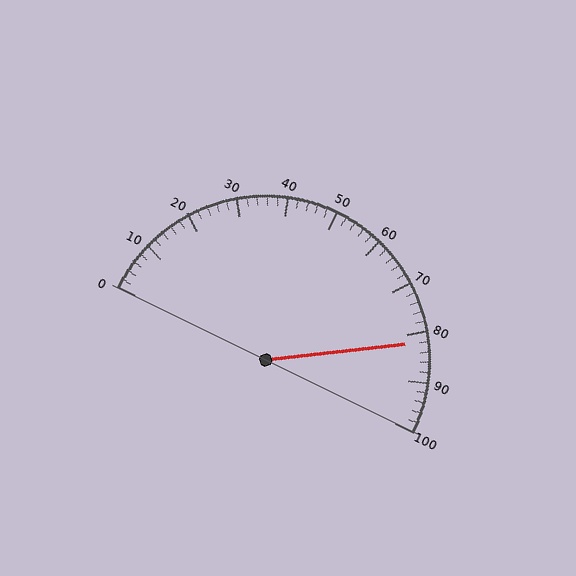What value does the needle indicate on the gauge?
The needle indicates approximately 82.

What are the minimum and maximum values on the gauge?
The gauge ranges from 0 to 100.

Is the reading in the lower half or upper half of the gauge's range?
The reading is in the upper half of the range (0 to 100).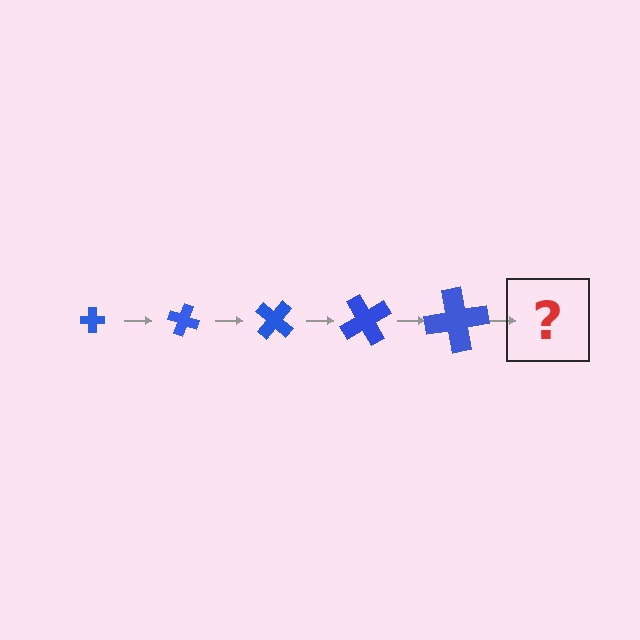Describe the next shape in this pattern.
It should be a cross, larger than the previous one and rotated 100 degrees from the start.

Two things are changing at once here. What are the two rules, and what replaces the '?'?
The two rules are that the cross grows larger each step and it rotates 20 degrees each step. The '?' should be a cross, larger than the previous one and rotated 100 degrees from the start.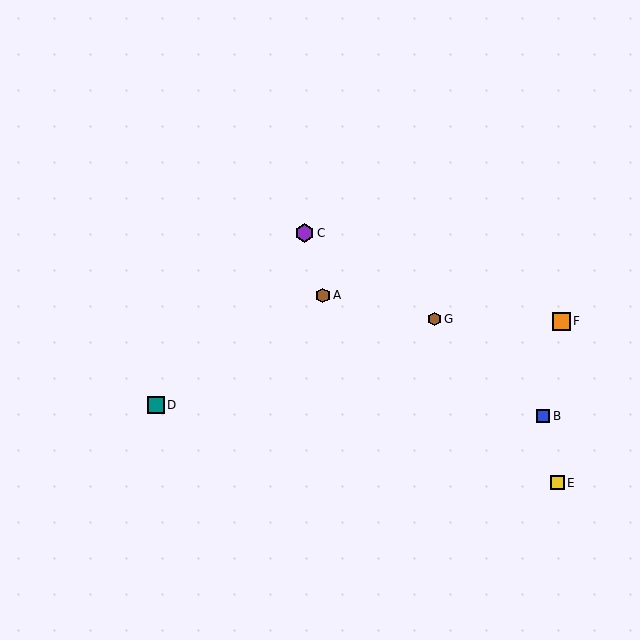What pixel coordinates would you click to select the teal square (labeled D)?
Click at (156, 405) to select the teal square D.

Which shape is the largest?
The purple hexagon (labeled C) is the largest.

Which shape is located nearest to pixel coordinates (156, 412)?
The teal square (labeled D) at (156, 405) is nearest to that location.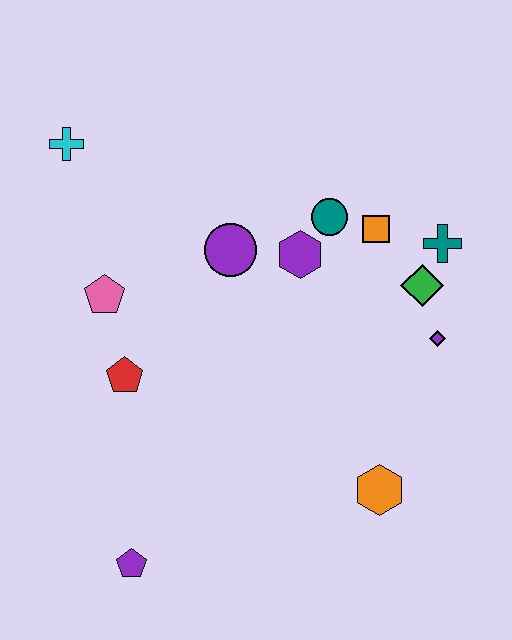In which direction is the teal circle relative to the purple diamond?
The teal circle is above the purple diamond.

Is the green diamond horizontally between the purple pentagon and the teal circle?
No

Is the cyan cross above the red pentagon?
Yes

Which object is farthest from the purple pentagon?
The teal cross is farthest from the purple pentagon.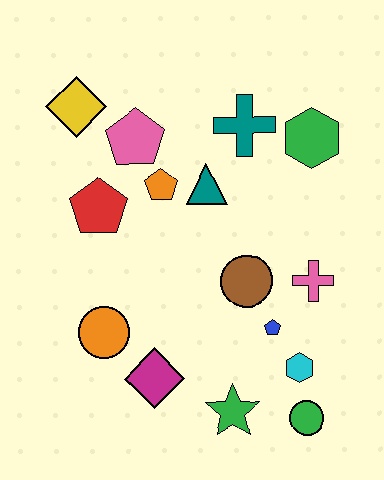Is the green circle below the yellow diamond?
Yes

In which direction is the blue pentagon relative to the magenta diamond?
The blue pentagon is to the right of the magenta diamond.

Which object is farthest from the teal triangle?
The green circle is farthest from the teal triangle.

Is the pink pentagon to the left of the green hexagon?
Yes